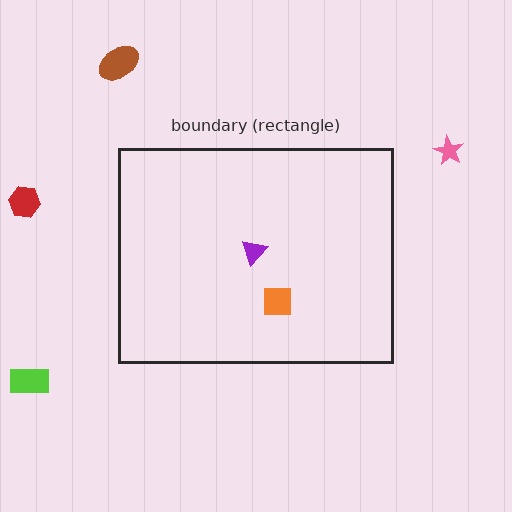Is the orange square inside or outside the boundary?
Inside.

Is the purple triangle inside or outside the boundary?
Inside.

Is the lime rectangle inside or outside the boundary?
Outside.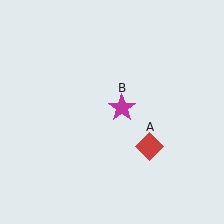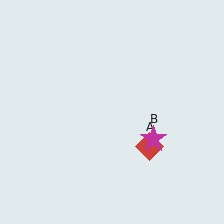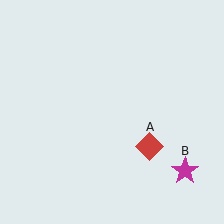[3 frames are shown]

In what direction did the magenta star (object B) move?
The magenta star (object B) moved down and to the right.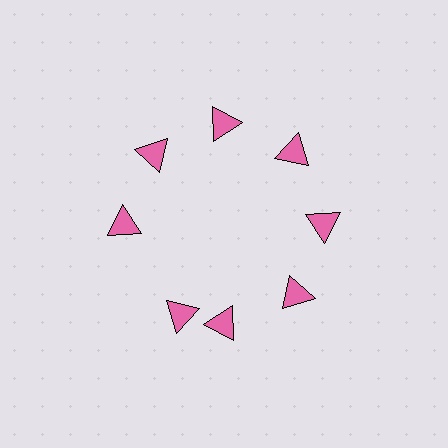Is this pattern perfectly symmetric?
No. The 8 pink triangles are arranged in a ring, but one element near the 8 o'clock position is rotated out of alignment along the ring, breaking the 8-fold rotational symmetry.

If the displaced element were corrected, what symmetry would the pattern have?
It would have 8-fold rotational symmetry — the pattern would map onto itself every 45 degrees.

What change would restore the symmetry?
The symmetry would be restored by rotating it back into even spacing with its neighbors so that all 8 triangles sit at equal angles and equal distance from the center.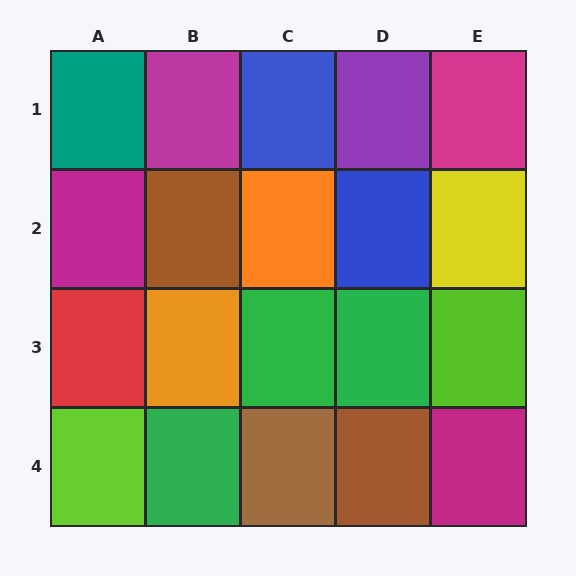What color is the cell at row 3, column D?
Green.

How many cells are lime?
2 cells are lime.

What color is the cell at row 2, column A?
Magenta.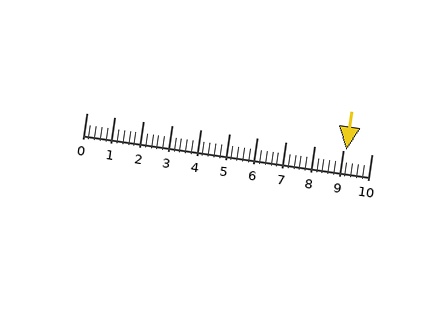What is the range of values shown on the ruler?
The ruler shows values from 0 to 10.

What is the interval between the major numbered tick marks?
The major tick marks are spaced 1 units apart.